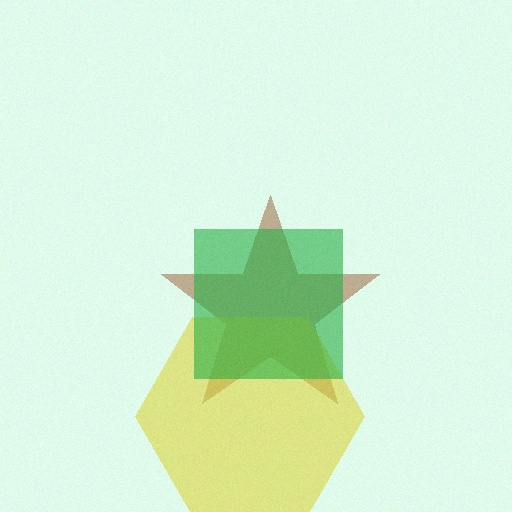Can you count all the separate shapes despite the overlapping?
Yes, there are 3 separate shapes.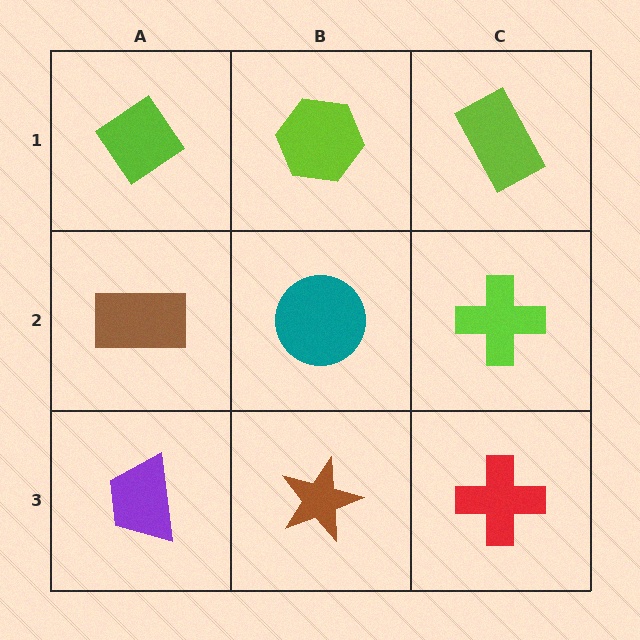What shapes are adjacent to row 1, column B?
A teal circle (row 2, column B), a lime diamond (row 1, column A), a lime rectangle (row 1, column C).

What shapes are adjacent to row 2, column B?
A lime hexagon (row 1, column B), a brown star (row 3, column B), a brown rectangle (row 2, column A), a lime cross (row 2, column C).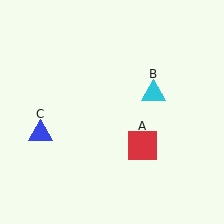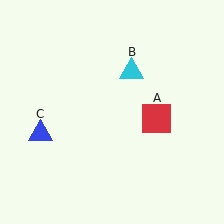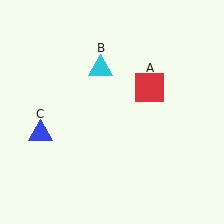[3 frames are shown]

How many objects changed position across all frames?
2 objects changed position: red square (object A), cyan triangle (object B).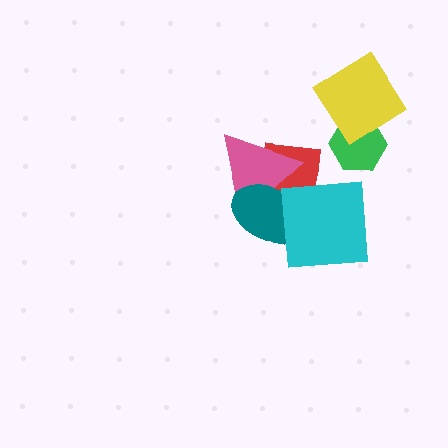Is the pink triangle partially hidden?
Yes, it is partially covered by another shape.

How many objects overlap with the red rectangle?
3 objects overlap with the red rectangle.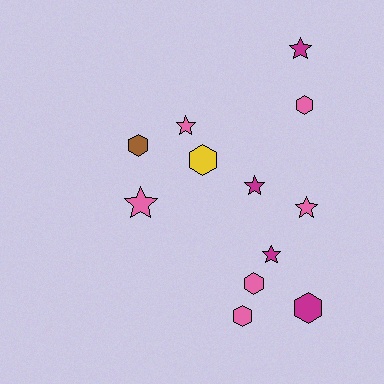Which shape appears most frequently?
Hexagon, with 6 objects.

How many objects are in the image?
There are 12 objects.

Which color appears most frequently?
Pink, with 6 objects.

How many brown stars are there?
There are no brown stars.